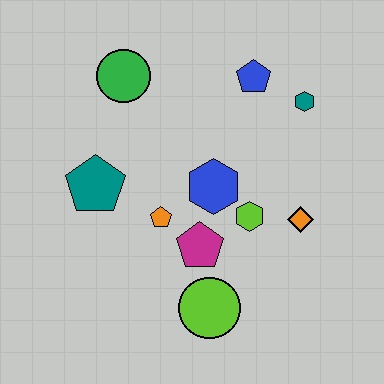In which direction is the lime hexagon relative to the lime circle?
The lime hexagon is above the lime circle.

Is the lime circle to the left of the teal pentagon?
No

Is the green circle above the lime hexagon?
Yes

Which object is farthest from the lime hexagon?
The green circle is farthest from the lime hexagon.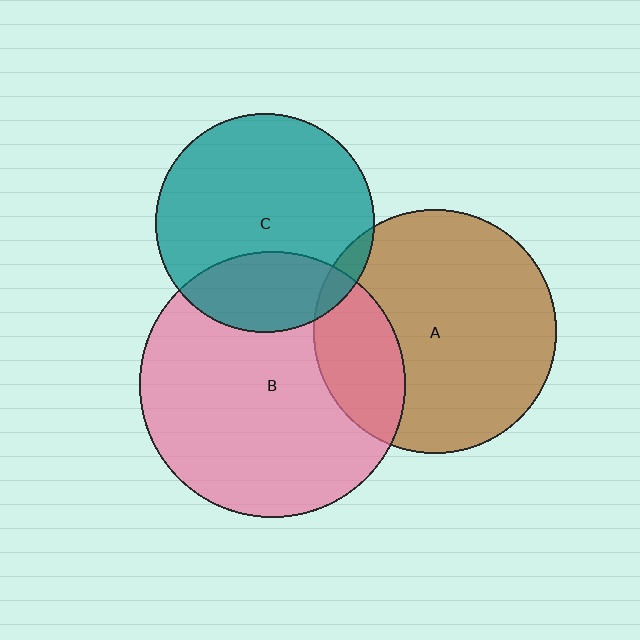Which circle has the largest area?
Circle B (pink).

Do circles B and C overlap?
Yes.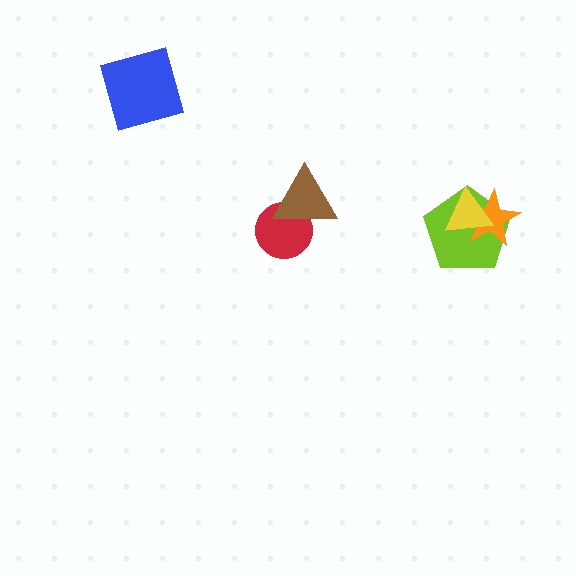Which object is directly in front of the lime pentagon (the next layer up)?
The orange star is directly in front of the lime pentagon.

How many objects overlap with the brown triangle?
1 object overlaps with the brown triangle.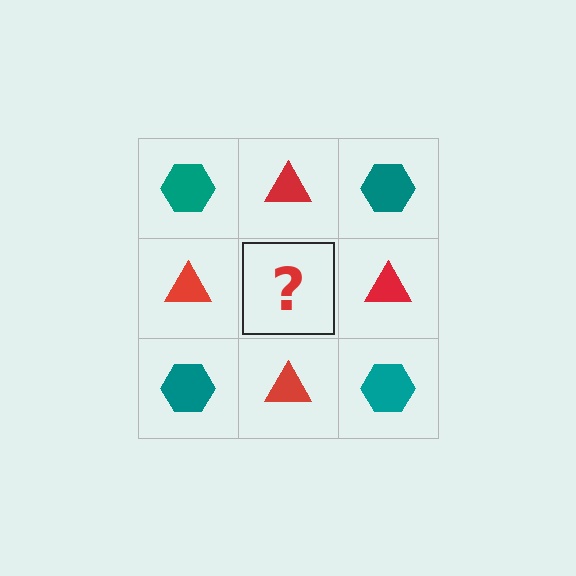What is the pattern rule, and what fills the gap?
The rule is that it alternates teal hexagon and red triangle in a checkerboard pattern. The gap should be filled with a teal hexagon.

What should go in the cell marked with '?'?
The missing cell should contain a teal hexagon.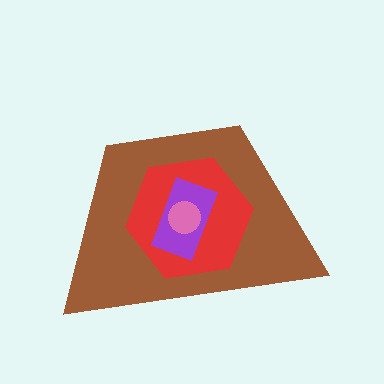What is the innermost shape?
The pink circle.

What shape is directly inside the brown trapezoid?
The red hexagon.